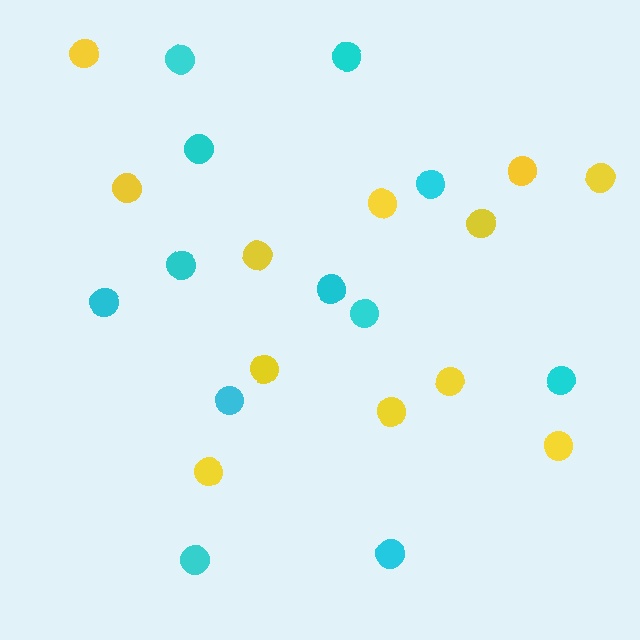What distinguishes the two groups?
There are 2 groups: one group of yellow circles (12) and one group of cyan circles (12).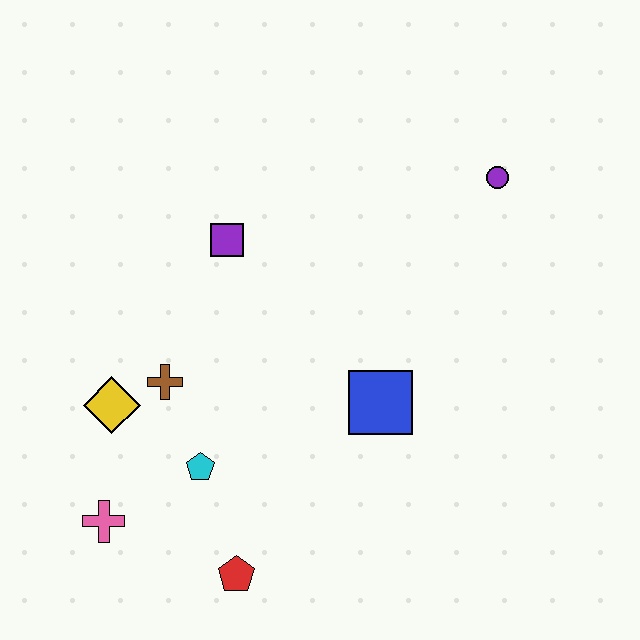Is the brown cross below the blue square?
No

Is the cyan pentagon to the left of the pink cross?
No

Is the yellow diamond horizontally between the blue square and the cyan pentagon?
No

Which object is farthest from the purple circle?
The pink cross is farthest from the purple circle.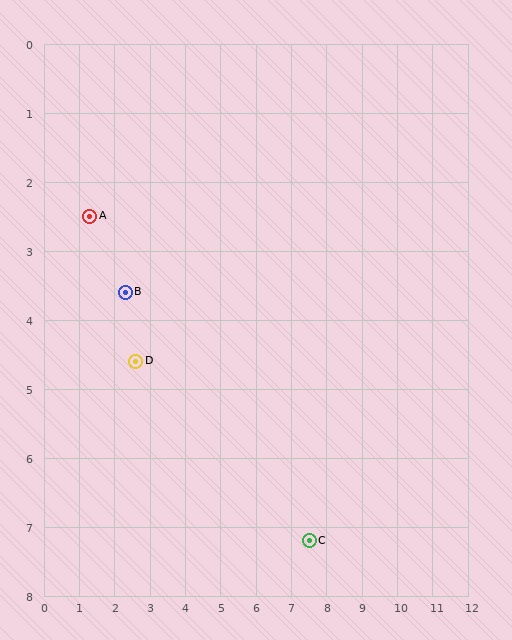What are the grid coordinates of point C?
Point C is at approximately (7.5, 7.2).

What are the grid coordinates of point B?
Point B is at approximately (2.3, 3.6).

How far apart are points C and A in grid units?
Points C and A are about 7.8 grid units apart.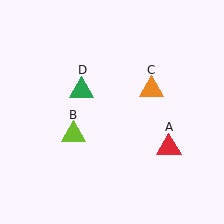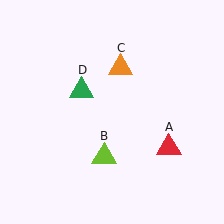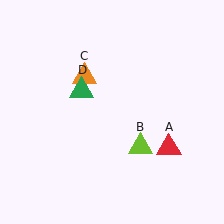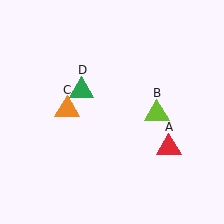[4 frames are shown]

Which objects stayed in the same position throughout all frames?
Red triangle (object A) and green triangle (object D) remained stationary.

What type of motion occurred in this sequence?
The lime triangle (object B), orange triangle (object C) rotated counterclockwise around the center of the scene.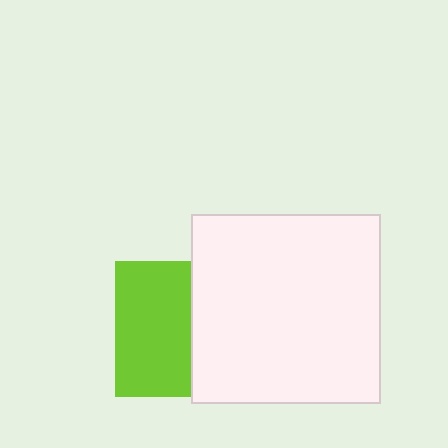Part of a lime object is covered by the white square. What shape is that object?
It is a square.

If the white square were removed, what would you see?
You would see the complete lime square.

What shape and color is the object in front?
The object in front is a white square.